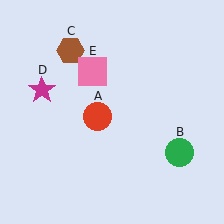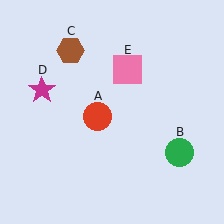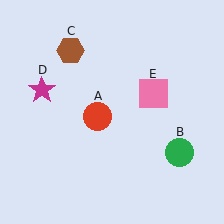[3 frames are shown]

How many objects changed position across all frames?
1 object changed position: pink square (object E).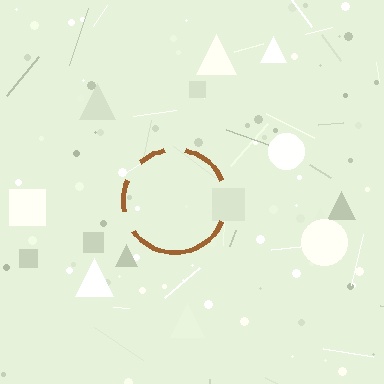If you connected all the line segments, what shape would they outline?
They would outline a circle.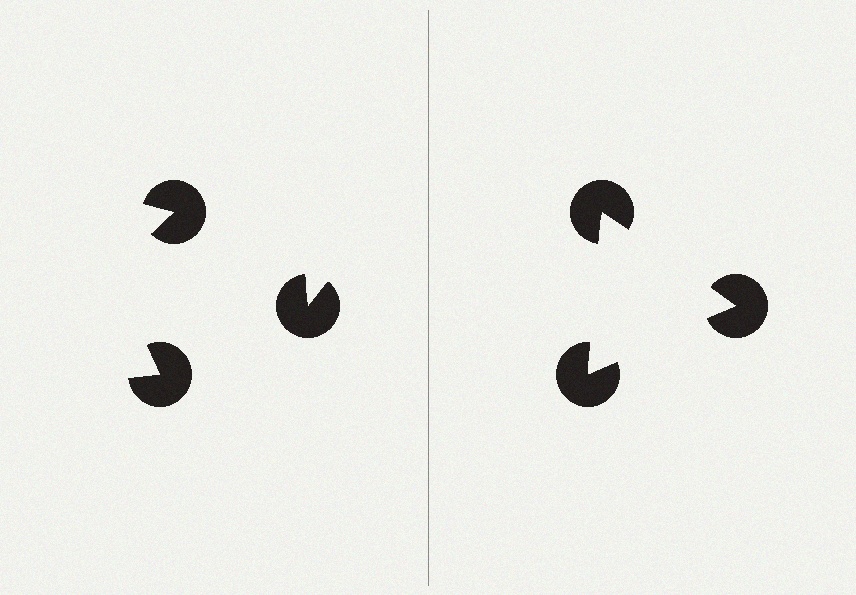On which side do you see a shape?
An illusory triangle appears on the right side. On the left side the wedge cuts are rotated, so no coherent shape forms.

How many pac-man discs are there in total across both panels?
6 — 3 on each side.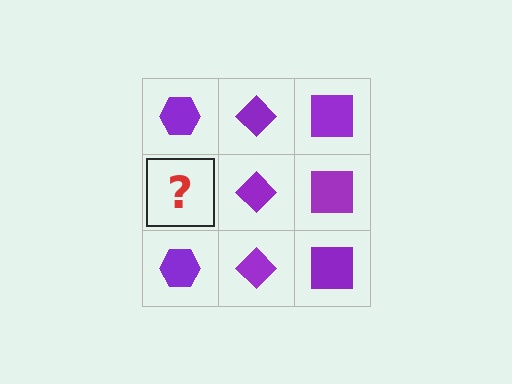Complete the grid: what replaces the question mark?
The question mark should be replaced with a purple hexagon.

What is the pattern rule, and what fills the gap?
The rule is that each column has a consistent shape. The gap should be filled with a purple hexagon.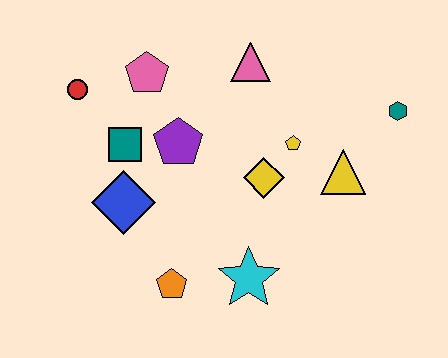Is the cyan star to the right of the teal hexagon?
No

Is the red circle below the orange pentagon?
No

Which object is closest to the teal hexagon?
The yellow triangle is closest to the teal hexagon.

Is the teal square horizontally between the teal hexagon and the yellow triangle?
No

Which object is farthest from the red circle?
The teal hexagon is farthest from the red circle.